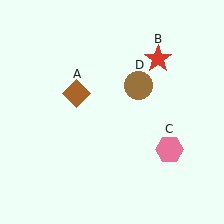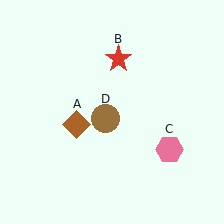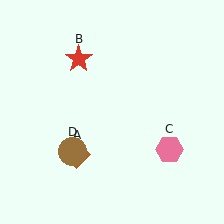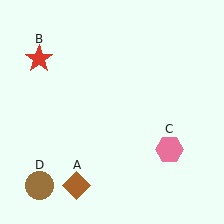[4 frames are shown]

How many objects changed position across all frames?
3 objects changed position: brown diamond (object A), red star (object B), brown circle (object D).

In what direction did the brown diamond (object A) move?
The brown diamond (object A) moved down.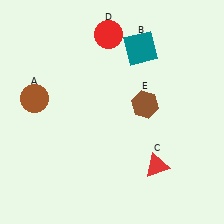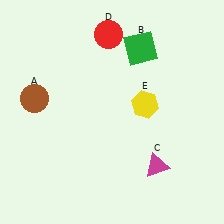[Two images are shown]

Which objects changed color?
B changed from teal to green. C changed from red to magenta. E changed from brown to yellow.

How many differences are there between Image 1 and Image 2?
There are 3 differences between the two images.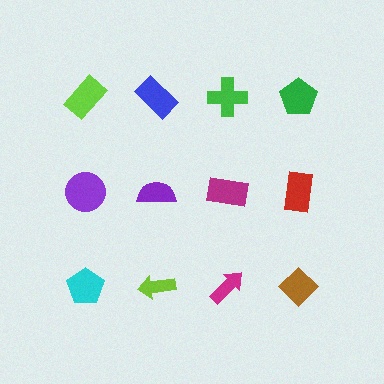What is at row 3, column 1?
A cyan pentagon.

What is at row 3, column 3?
A magenta arrow.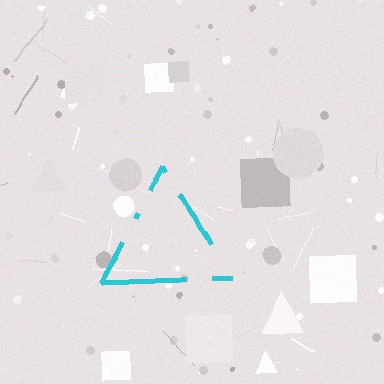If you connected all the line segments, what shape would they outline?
They would outline a triangle.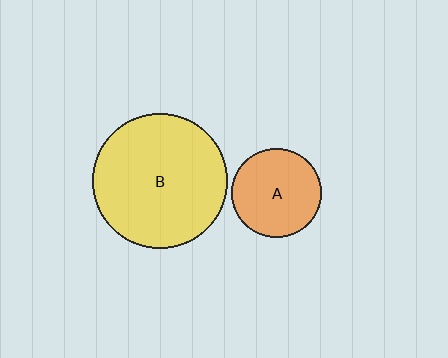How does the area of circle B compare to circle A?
Approximately 2.3 times.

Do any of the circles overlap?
No, none of the circles overlap.